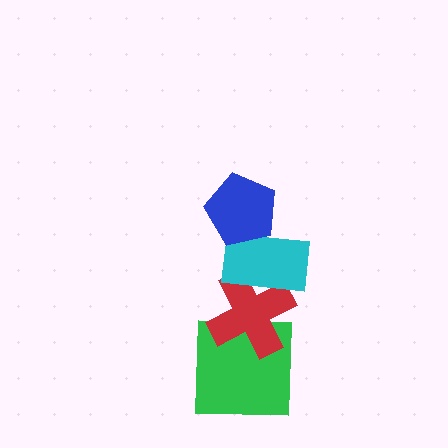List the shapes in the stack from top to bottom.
From top to bottom: the blue pentagon, the cyan rectangle, the red cross, the green square.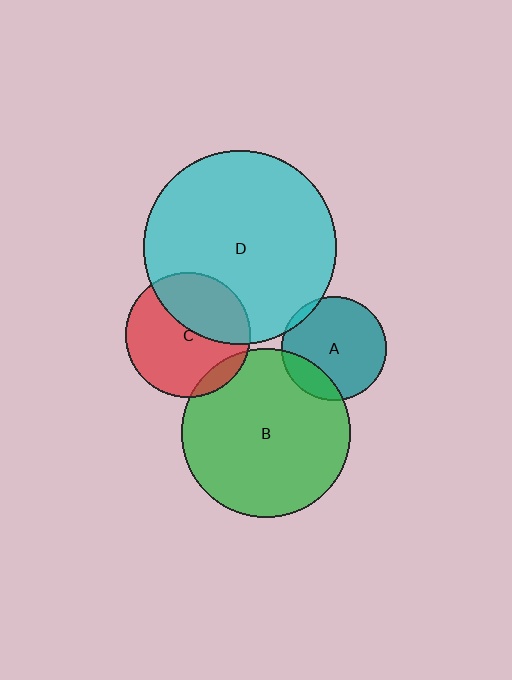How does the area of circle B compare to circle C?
Approximately 1.8 times.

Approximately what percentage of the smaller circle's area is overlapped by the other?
Approximately 40%.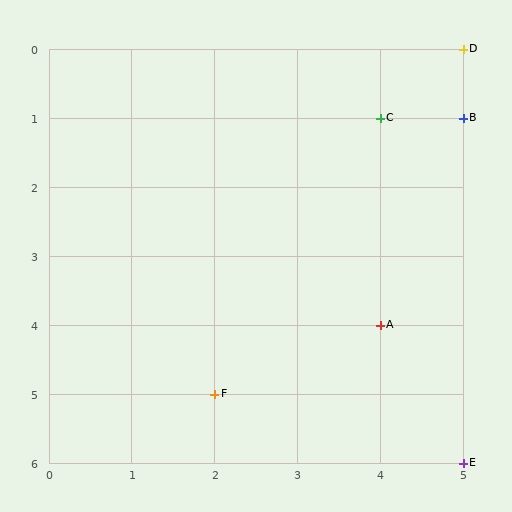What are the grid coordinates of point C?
Point C is at grid coordinates (4, 1).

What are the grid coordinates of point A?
Point A is at grid coordinates (4, 4).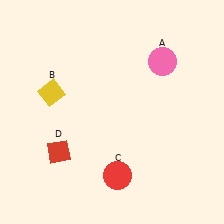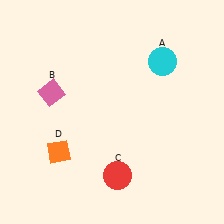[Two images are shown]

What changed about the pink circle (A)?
In Image 1, A is pink. In Image 2, it changed to cyan.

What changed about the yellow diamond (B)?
In Image 1, B is yellow. In Image 2, it changed to pink.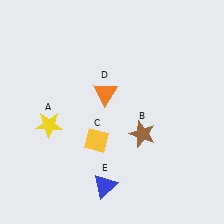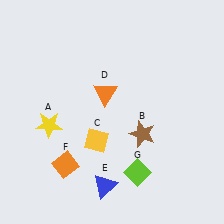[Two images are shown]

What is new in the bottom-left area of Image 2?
An orange diamond (F) was added in the bottom-left area of Image 2.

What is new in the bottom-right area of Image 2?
A lime diamond (G) was added in the bottom-right area of Image 2.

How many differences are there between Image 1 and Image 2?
There are 2 differences between the two images.